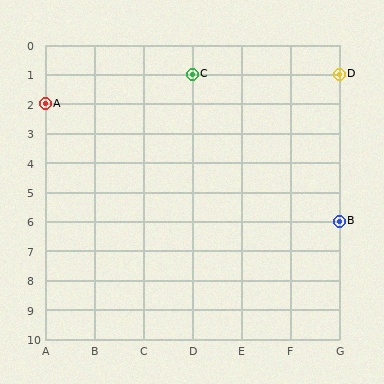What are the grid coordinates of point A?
Point A is at grid coordinates (A, 2).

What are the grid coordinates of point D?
Point D is at grid coordinates (G, 1).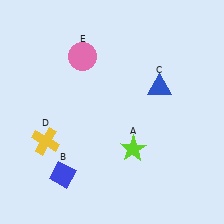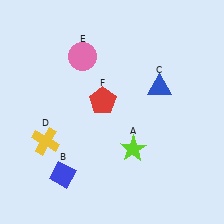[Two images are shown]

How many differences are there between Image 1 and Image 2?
There is 1 difference between the two images.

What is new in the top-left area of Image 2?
A red pentagon (F) was added in the top-left area of Image 2.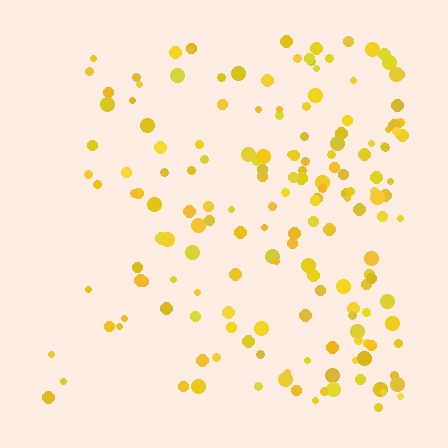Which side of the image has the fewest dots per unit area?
The left.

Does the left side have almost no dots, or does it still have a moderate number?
Still a moderate number, just noticeably fewer than the right.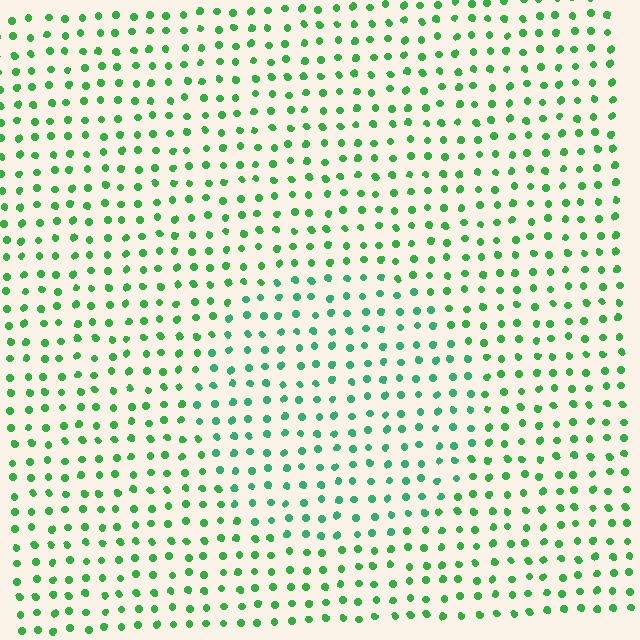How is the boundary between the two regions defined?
The boundary is defined purely by a slight shift in hue (about 22 degrees). Spacing, size, and orientation are identical on both sides.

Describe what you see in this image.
The image is filled with small green elements in a uniform arrangement. A circle-shaped region is visible where the elements are tinted to a slightly different hue, forming a subtle color boundary.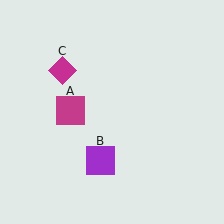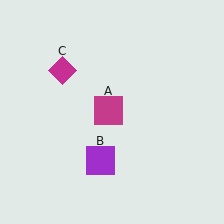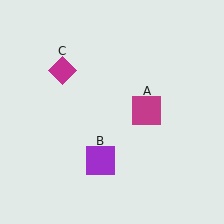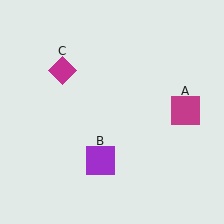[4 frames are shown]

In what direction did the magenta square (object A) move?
The magenta square (object A) moved right.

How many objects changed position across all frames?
1 object changed position: magenta square (object A).